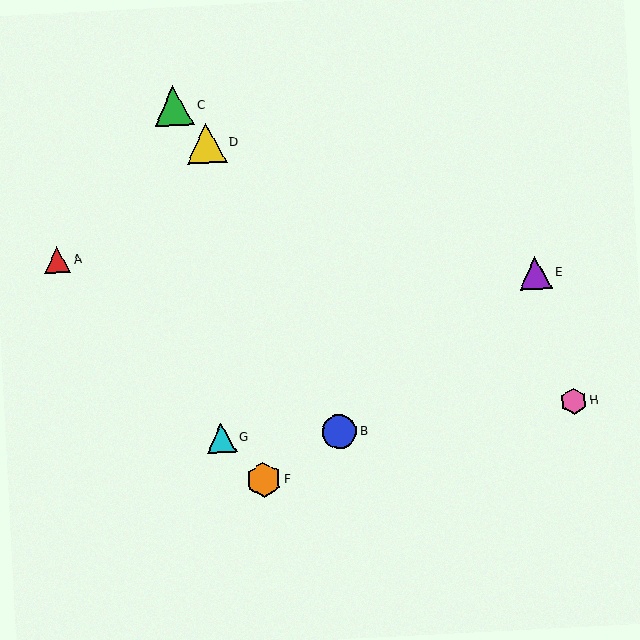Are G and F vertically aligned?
No, G is at x≈221 and F is at x≈264.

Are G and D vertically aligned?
Yes, both are at x≈221.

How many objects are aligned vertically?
2 objects (D, G) are aligned vertically.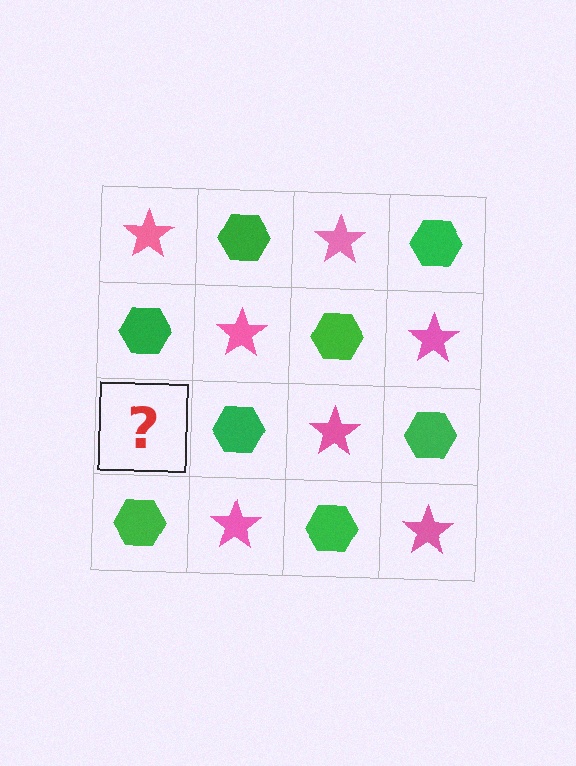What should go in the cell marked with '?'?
The missing cell should contain a pink star.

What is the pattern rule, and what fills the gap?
The rule is that it alternates pink star and green hexagon in a checkerboard pattern. The gap should be filled with a pink star.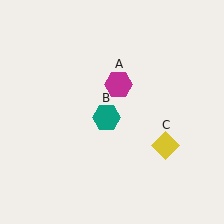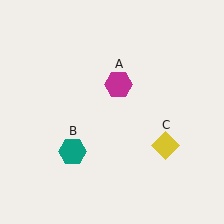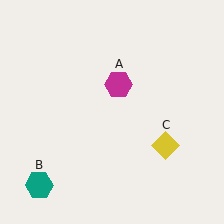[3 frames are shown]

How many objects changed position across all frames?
1 object changed position: teal hexagon (object B).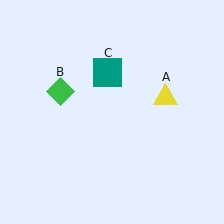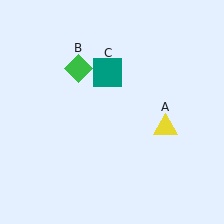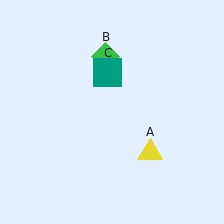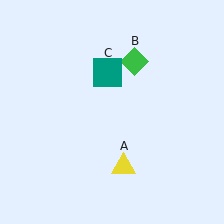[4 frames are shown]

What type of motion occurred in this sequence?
The yellow triangle (object A), green diamond (object B) rotated clockwise around the center of the scene.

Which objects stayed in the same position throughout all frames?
Teal square (object C) remained stationary.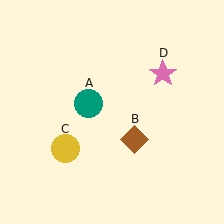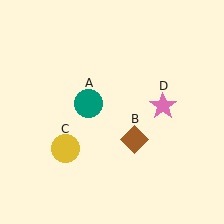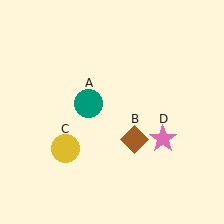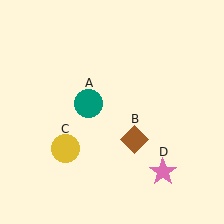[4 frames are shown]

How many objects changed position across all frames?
1 object changed position: pink star (object D).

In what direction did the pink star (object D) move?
The pink star (object D) moved down.